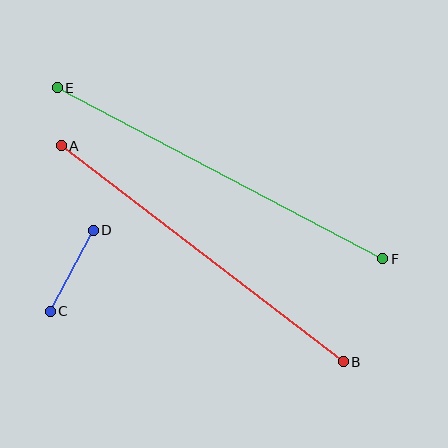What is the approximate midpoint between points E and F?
The midpoint is at approximately (220, 173) pixels.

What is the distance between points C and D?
The distance is approximately 92 pixels.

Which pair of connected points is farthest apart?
Points E and F are farthest apart.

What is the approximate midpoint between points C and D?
The midpoint is at approximately (72, 271) pixels.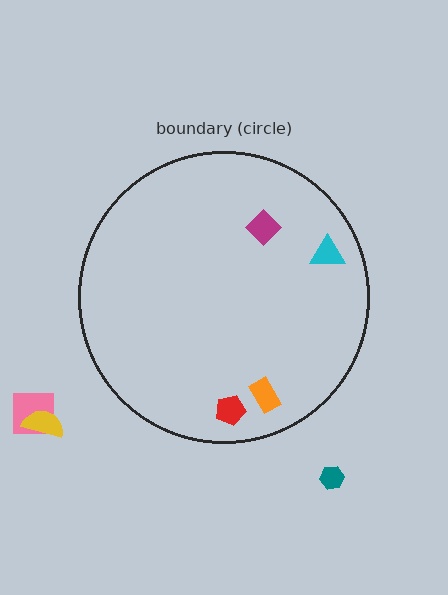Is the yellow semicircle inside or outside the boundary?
Outside.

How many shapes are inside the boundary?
4 inside, 3 outside.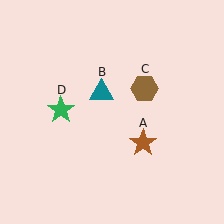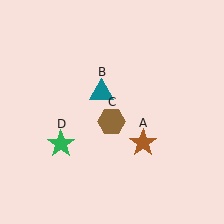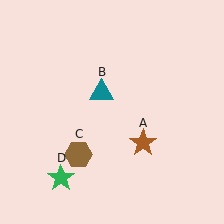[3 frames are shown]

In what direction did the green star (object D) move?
The green star (object D) moved down.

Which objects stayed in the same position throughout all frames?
Brown star (object A) and teal triangle (object B) remained stationary.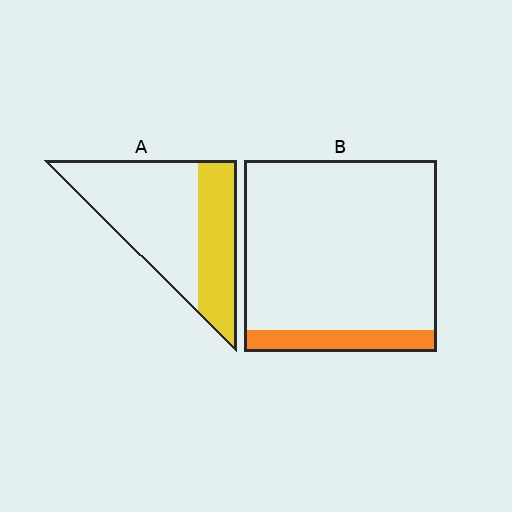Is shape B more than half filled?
No.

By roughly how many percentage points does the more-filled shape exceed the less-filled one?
By roughly 25 percentage points (A over B).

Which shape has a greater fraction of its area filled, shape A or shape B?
Shape A.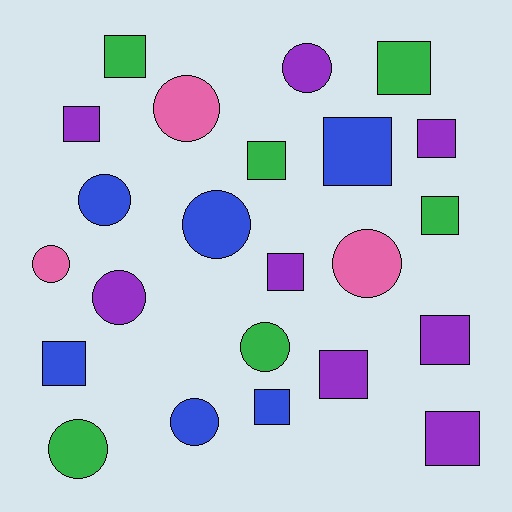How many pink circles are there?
There are 3 pink circles.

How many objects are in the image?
There are 23 objects.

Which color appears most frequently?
Purple, with 8 objects.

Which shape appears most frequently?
Square, with 13 objects.